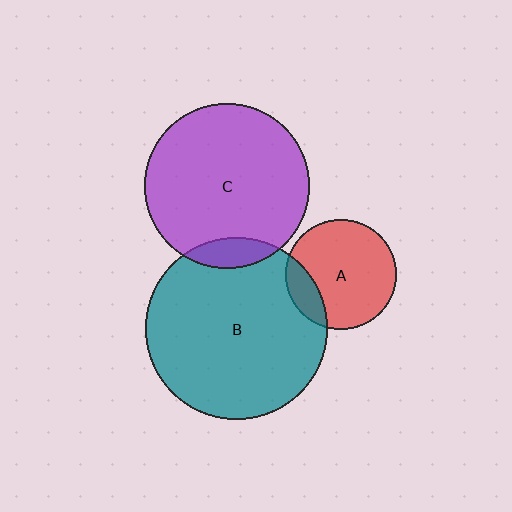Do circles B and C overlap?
Yes.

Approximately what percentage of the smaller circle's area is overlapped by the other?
Approximately 10%.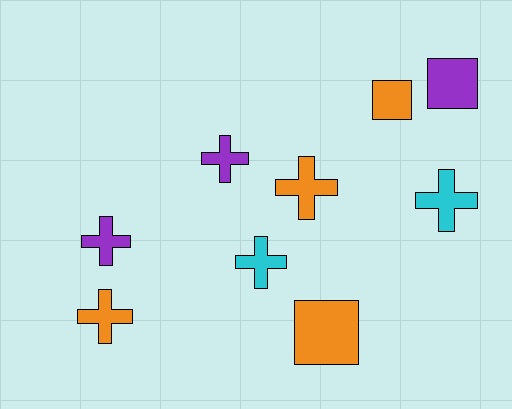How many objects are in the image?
There are 9 objects.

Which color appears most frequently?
Orange, with 4 objects.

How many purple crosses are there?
There are 2 purple crosses.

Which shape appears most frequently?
Cross, with 6 objects.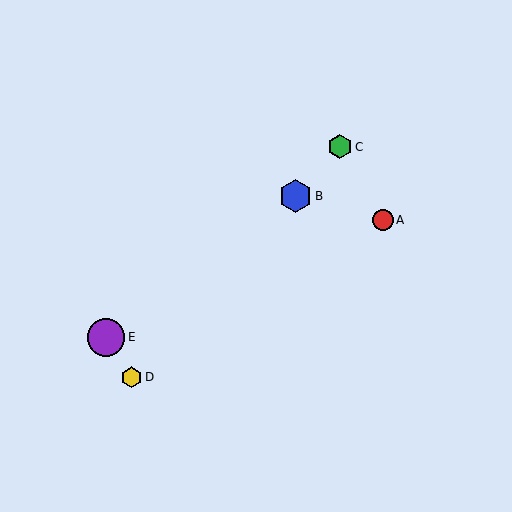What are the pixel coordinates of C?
Object C is at (340, 147).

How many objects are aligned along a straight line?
3 objects (B, C, D) are aligned along a straight line.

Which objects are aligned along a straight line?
Objects B, C, D are aligned along a straight line.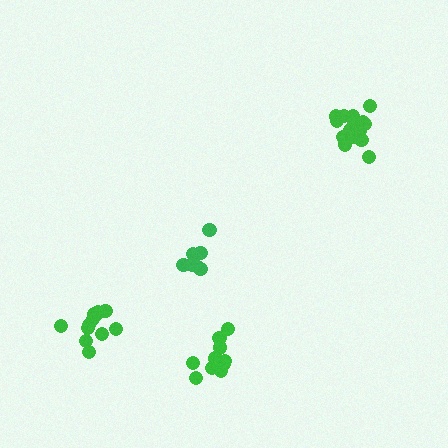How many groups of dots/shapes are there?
There are 4 groups.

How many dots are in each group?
Group 1: 10 dots, Group 2: 12 dots, Group 3: 10 dots, Group 4: 16 dots (48 total).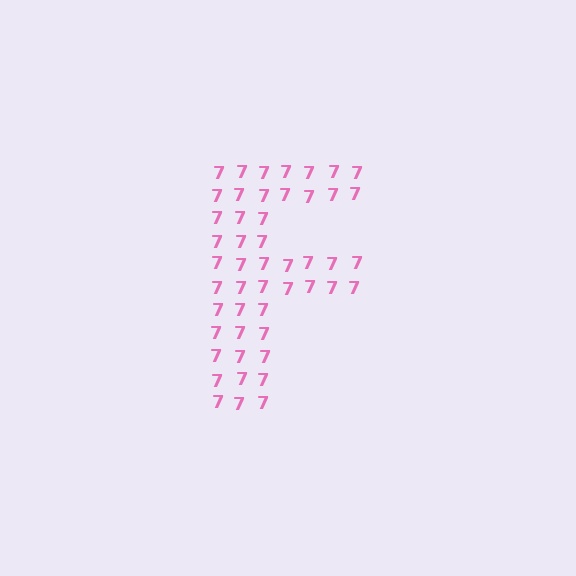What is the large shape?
The large shape is the letter F.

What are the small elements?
The small elements are digit 7's.